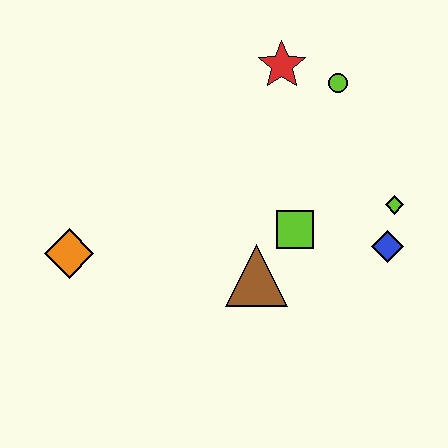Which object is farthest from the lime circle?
The orange diamond is farthest from the lime circle.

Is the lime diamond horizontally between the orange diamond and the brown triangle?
No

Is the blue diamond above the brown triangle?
Yes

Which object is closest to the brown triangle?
The lime square is closest to the brown triangle.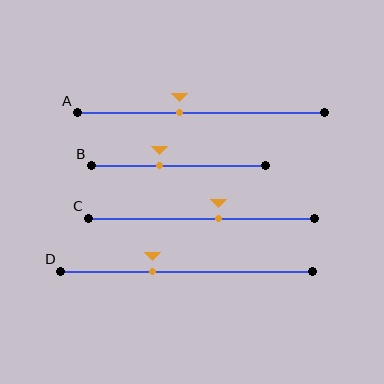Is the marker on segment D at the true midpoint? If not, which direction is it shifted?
No, the marker on segment D is shifted to the left by about 13% of the segment length.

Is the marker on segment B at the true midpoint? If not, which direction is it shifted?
No, the marker on segment B is shifted to the left by about 11% of the segment length.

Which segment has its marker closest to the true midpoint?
Segment C has its marker closest to the true midpoint.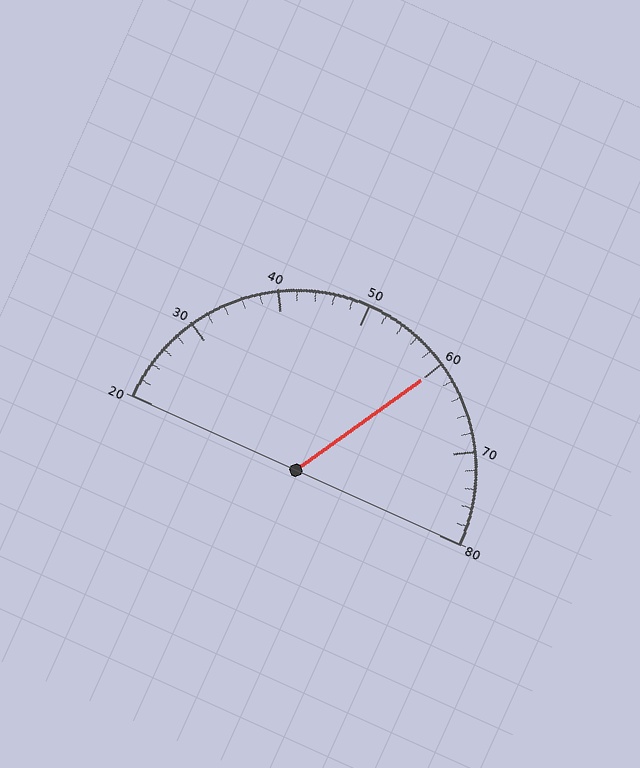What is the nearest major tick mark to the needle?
The nearest major tick mark is 60.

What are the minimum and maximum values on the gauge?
The gauge ranges from 20 to 80.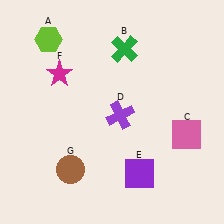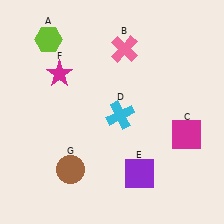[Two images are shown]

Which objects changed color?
B changed from green to pink. C changed from pink to magenta. D changed from purple to cyan.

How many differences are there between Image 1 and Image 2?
There are 3 differences between the two images.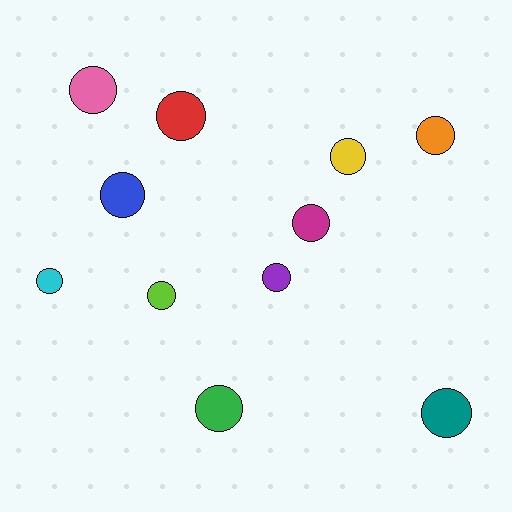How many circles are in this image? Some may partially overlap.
There are 11 circles.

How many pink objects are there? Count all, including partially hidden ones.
There is 1 pink object.